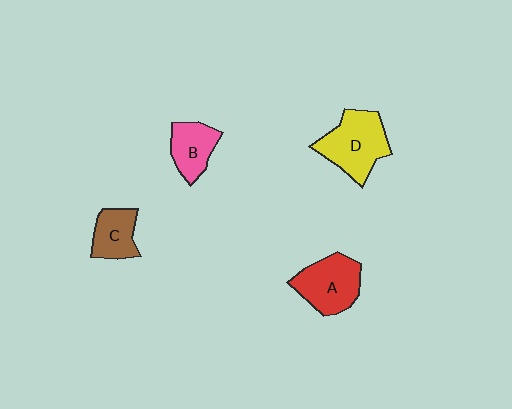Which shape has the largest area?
Shape D (yellow).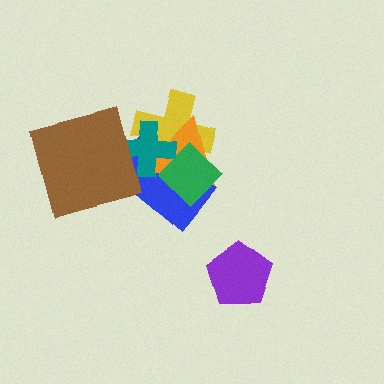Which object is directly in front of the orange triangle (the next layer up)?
The green diamond is directly in front of the orange triangle.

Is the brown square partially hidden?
No, no other shape covers it.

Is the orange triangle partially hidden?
Yes, it is partially covered by another shape.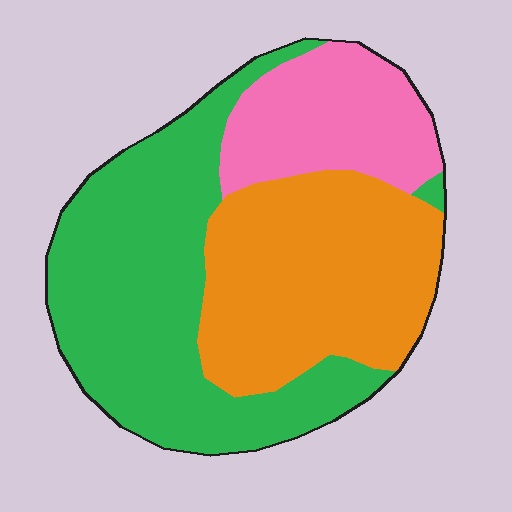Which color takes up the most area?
Green, at roughly 45%.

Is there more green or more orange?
Green.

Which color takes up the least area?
Pink, at roughly 20%.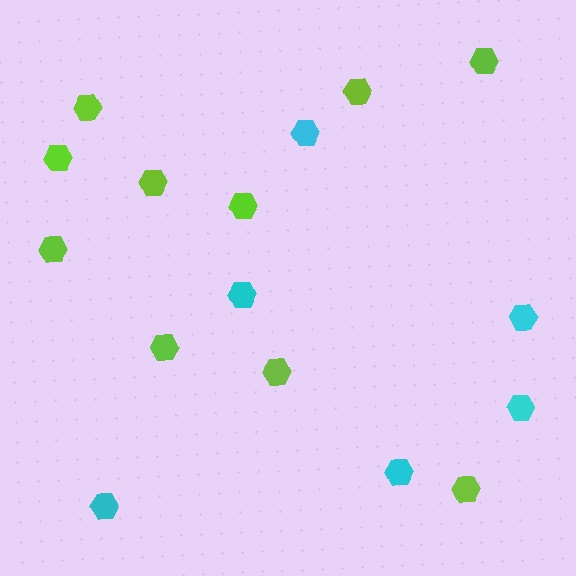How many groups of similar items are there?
There are 2 groups: one group of lime hexagons (10) and one group of cyan hexagons (6).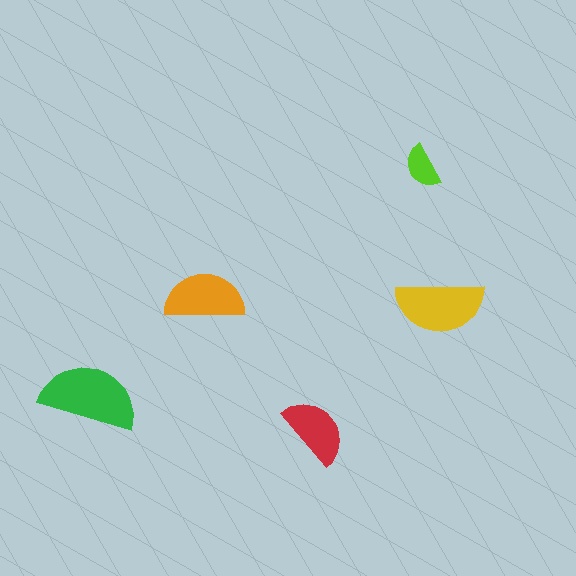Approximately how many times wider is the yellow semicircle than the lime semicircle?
About 2 times wider.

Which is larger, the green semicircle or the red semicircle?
The green one.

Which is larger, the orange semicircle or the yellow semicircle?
The yellow one.